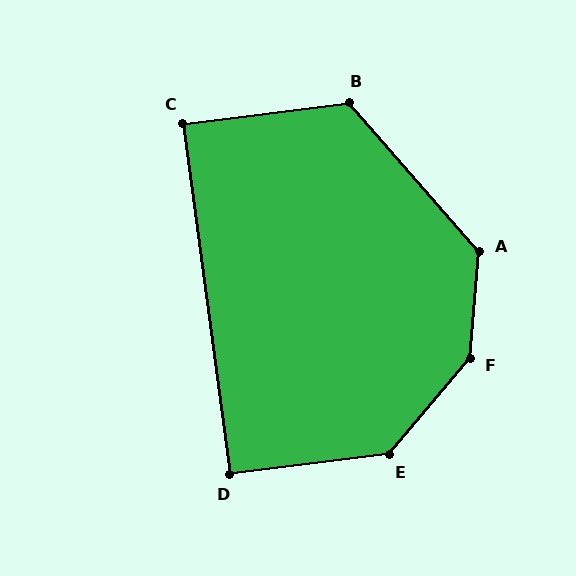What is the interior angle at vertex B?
Approximately 124 degrees (obtuse).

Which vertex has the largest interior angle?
F, at approximately 145 degrees.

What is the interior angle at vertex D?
Approximately 91 degrees (approximately right).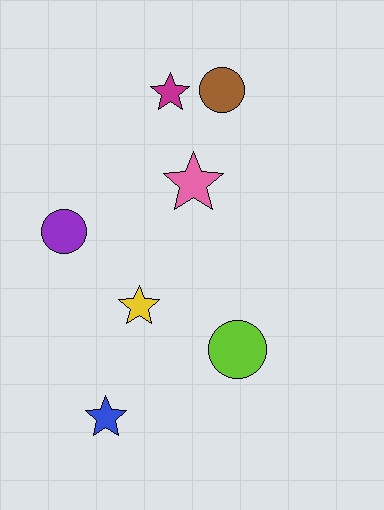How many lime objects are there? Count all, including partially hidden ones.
There is 1 lime object.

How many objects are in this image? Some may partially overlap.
There are 7 objects.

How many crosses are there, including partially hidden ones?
There are no crosses.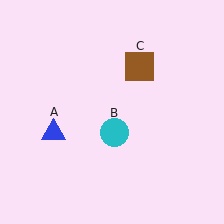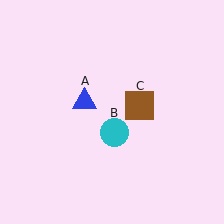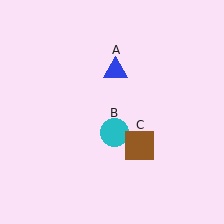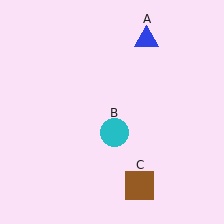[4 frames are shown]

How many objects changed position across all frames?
2 objects changed position: blue triangle (object A), brown square (object C).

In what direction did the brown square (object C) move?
The brown square (object C) moved down.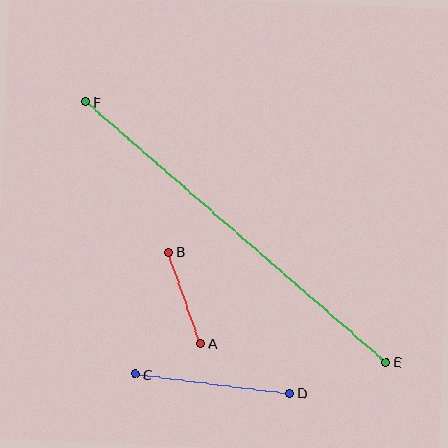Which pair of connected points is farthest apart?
Points E and F are farthest apart.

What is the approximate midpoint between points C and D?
The midpoint is at approximately (213, 384) pixels.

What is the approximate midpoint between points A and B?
The midpoint is at approximately (185, 298) pixels.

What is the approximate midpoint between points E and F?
The midpoint is at approximately (236, 232) pixels.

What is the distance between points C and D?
The distance is approximately 156 pixels.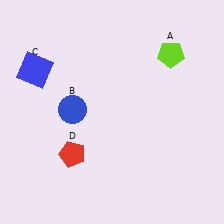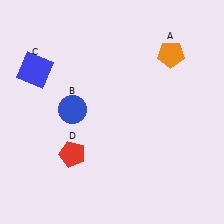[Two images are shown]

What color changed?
The pentagon (A) changed from lime in Image 1 to orange in Image 2.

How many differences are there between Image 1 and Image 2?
There is 1 difference between the two images.